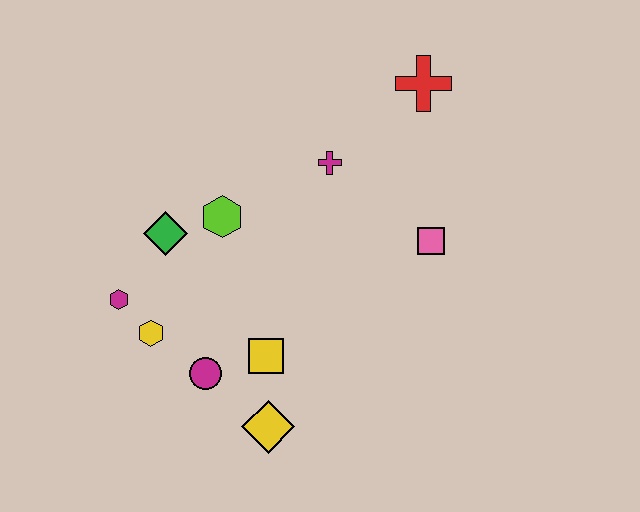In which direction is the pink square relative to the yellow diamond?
The pink square is above the yellow diamond.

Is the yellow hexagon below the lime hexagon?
Yes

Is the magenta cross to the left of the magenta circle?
No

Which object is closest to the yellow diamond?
The yellow square is closest to the yellow diamond.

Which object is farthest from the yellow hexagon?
The red cross is farthest from the yellow hexagon.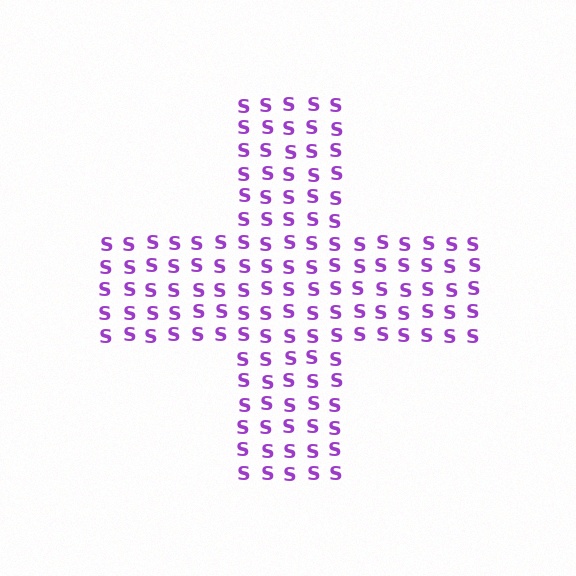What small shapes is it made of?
It is made of small letter S's.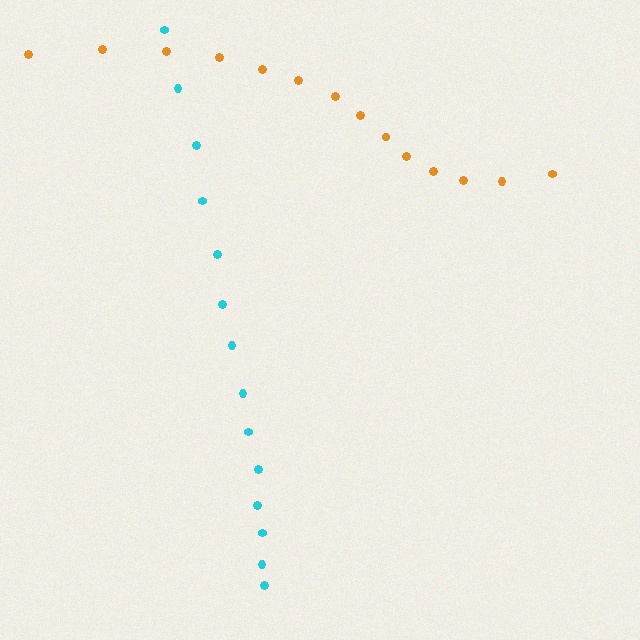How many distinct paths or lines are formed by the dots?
There are 2 distinct paths.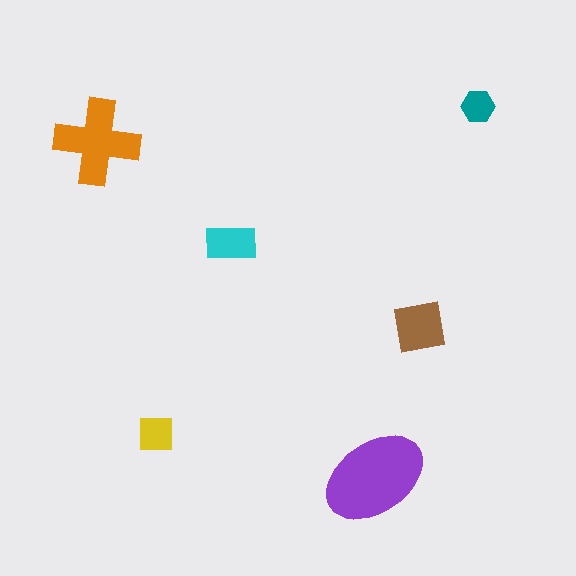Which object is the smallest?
The teal hexagon.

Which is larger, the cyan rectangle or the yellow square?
The cyan rectangle.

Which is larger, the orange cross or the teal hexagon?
The orange cross.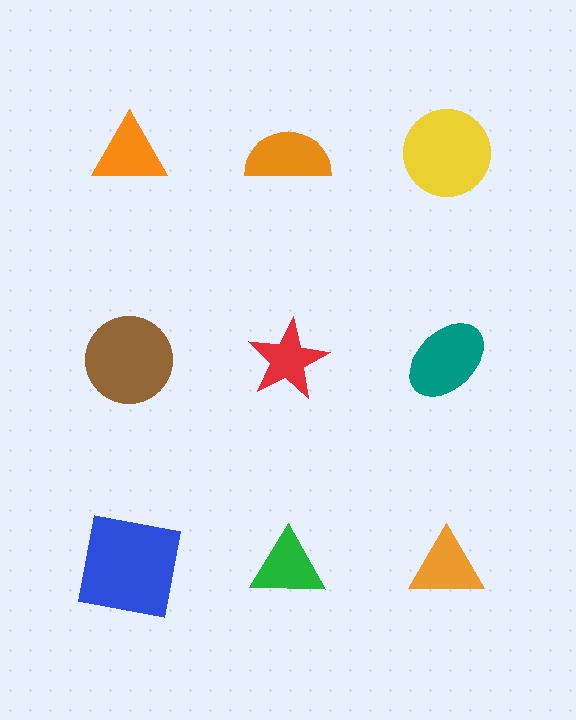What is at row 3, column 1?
A blue square.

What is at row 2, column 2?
A red star.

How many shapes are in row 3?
3 shapes.